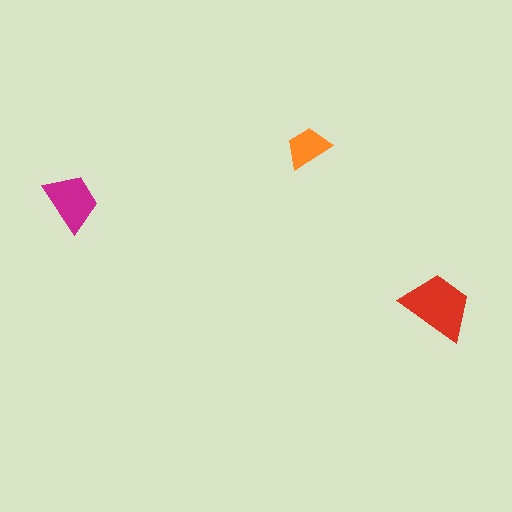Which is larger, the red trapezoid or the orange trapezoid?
The red one.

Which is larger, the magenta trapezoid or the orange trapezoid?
The magenta one.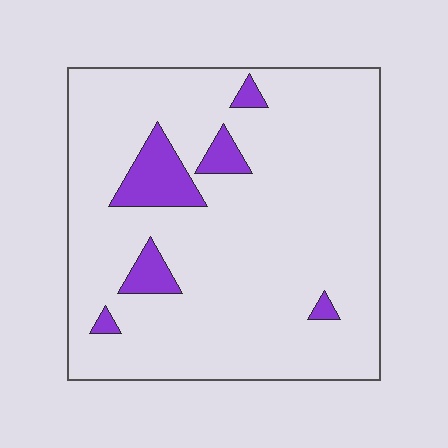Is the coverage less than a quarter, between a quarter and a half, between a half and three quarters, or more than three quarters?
Less than a quarter.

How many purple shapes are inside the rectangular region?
6.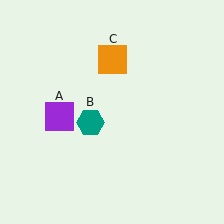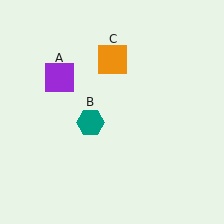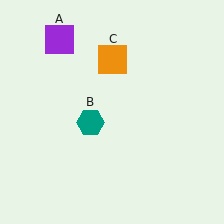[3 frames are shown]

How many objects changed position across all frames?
1 object changed position: purple square (object A).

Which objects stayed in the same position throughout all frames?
Teal hexagon (object B) and orange square (object C) remained stationary.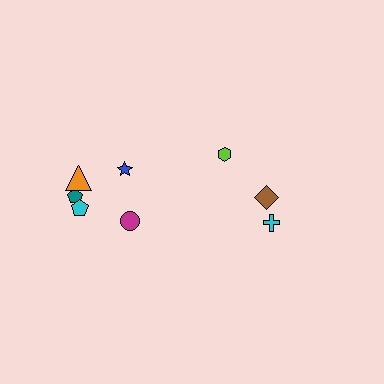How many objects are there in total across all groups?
There are 8 objects.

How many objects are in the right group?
There are 3 objects.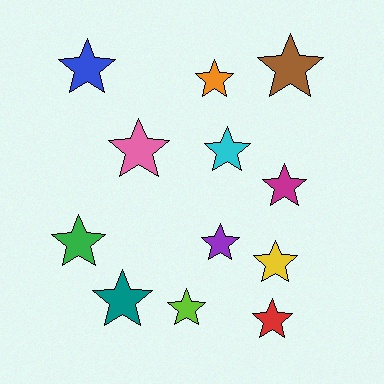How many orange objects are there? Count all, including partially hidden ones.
There is 1 orange object.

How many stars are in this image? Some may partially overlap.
There are 12 stars.